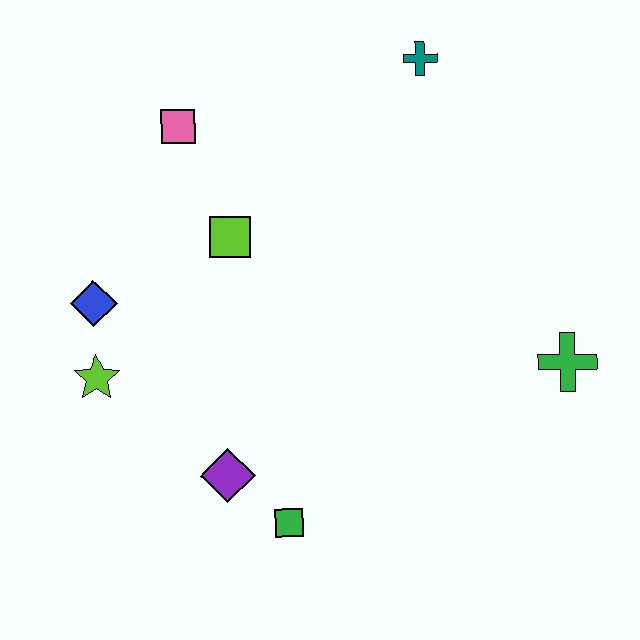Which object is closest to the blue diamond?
The lime star is closest to the blue diamond.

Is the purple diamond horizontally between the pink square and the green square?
Yes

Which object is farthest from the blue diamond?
The green cross is farthest from the blue diamond.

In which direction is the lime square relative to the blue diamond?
The lime square is to the right of the blue diamond.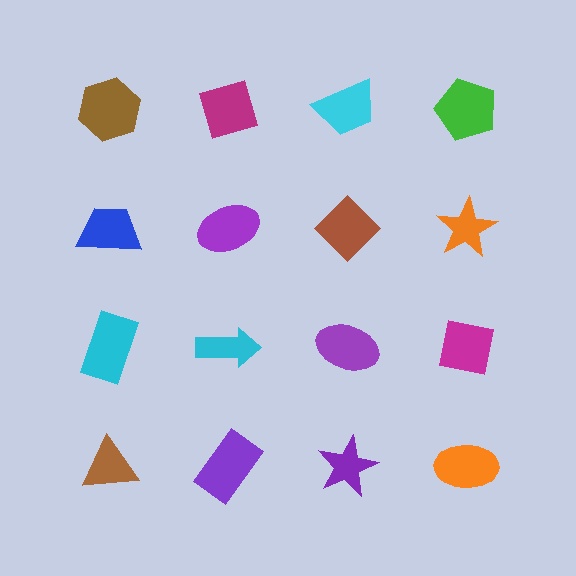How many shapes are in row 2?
4 shapes.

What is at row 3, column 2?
A cyan arrow.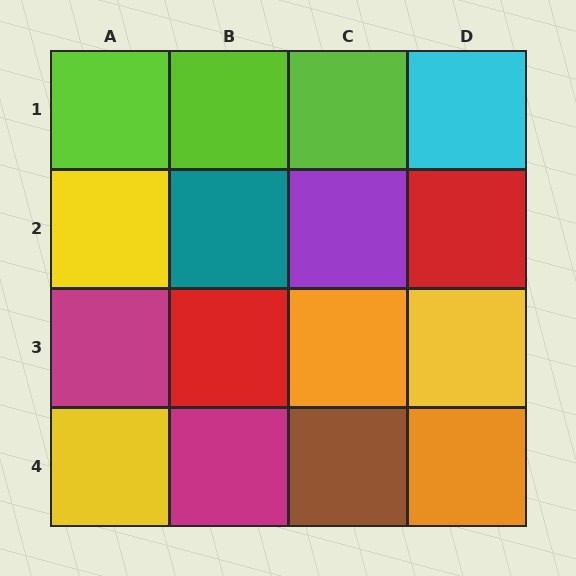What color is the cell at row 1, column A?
Lime.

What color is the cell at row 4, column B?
Magenta.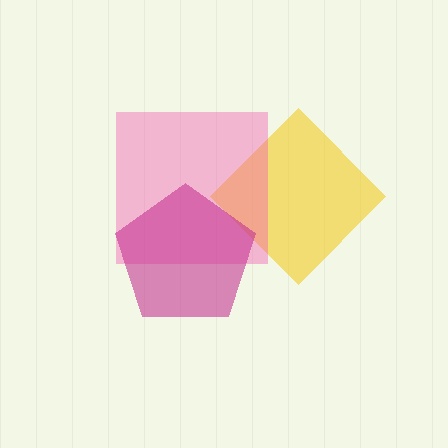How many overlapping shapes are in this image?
There are 3 overlapping shapes in the image.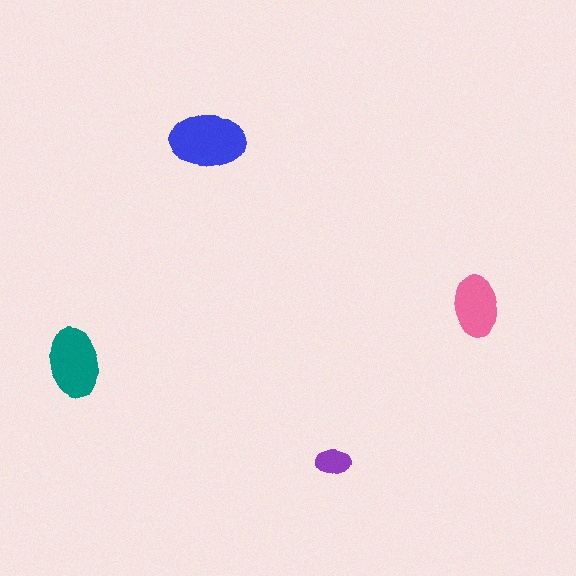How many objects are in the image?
There are 4 objects in the image.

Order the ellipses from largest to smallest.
the blue one, the teal one, the pink one, the purple one.